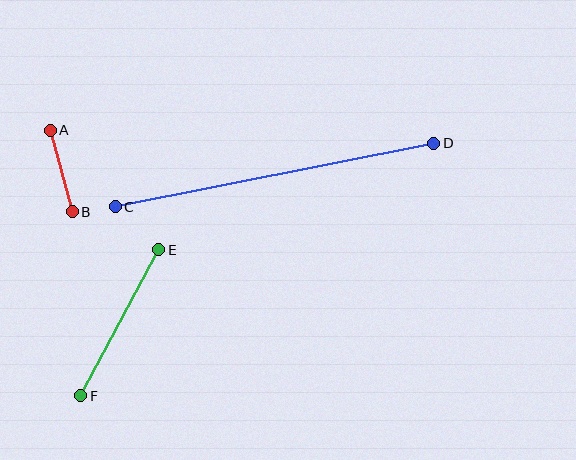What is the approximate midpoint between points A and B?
The midpoint is at approximately (61, 171) pixels.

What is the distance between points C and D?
The distance is approximately 325 pixels.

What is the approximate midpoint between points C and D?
The midpoint is at approximately (274, 175) pixels.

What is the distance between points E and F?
The distance is approximately 165 pixels.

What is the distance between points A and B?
The distance is approximately 85 pixels.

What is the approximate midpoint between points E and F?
The midpoint is at approximately (120, 323) pixels.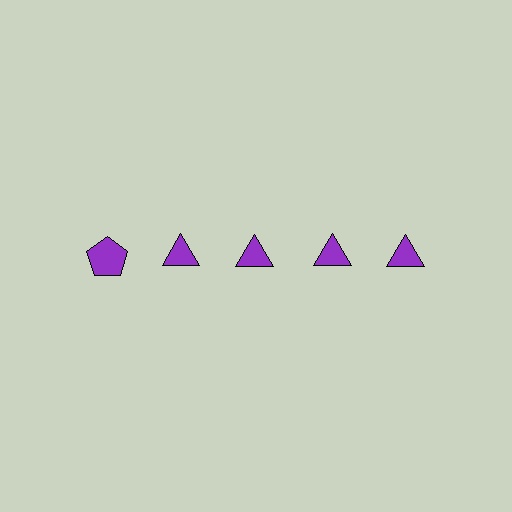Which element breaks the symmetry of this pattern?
The purple pentagon in the top row, leftmost column breaks the symmetry. All other shapes are purple triangles.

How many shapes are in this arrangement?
There are 5 shapes arranged in a grid pattern.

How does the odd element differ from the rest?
It has a different shape: pentagon instead of triangle.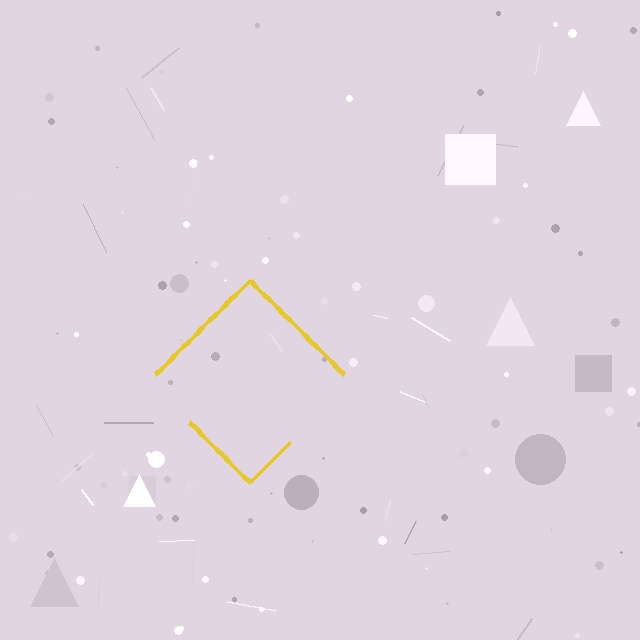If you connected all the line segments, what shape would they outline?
They would outline a diamond.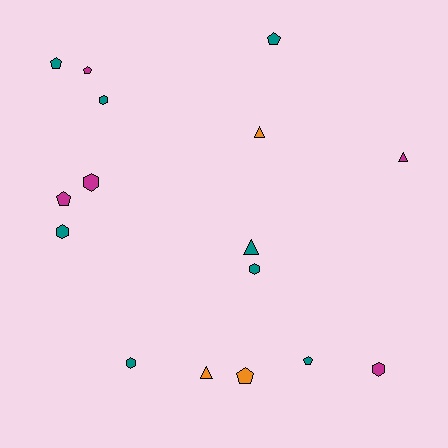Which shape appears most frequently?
Hexagon, with 6 objects.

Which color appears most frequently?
Teal, with 8 objects.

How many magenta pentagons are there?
There are 2 magenta pentagons.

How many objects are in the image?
There are 16 objects.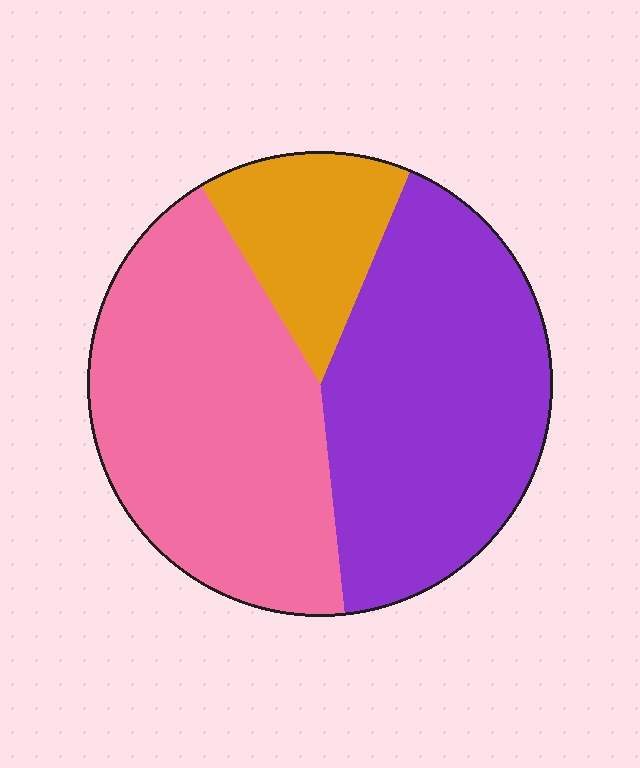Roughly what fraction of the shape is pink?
Pink covers about 45% of the shape.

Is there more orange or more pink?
Pink.